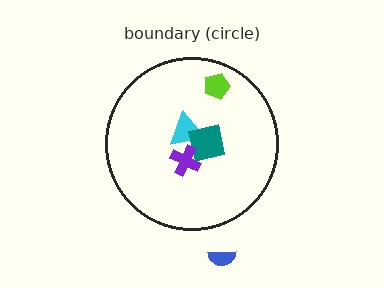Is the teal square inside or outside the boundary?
Inside.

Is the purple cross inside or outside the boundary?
Inside.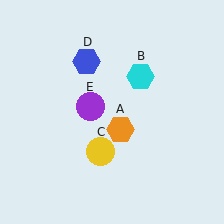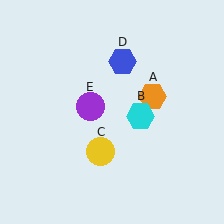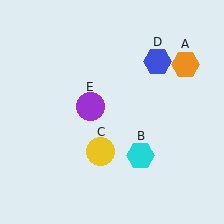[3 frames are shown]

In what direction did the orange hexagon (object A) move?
The orange hexagon (object A) moved up and to the right.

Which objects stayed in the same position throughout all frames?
Yellow circle (object C) and purple circle (object E) remained stationary.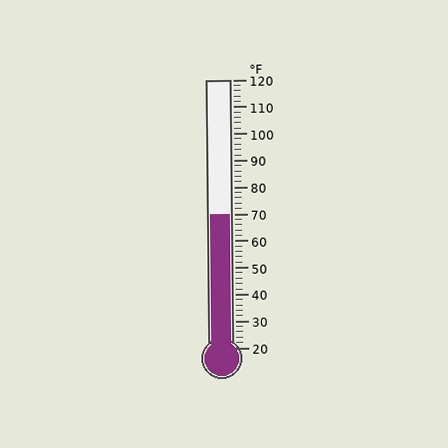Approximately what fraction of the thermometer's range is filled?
The thermometer is filled to approximately 50% of its range.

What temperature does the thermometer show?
The thermometer shows approximately 70°F.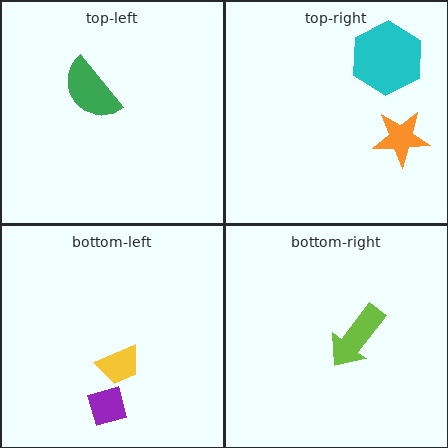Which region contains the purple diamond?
The bottom-left region.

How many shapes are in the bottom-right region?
1.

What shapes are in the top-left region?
The green semicircle.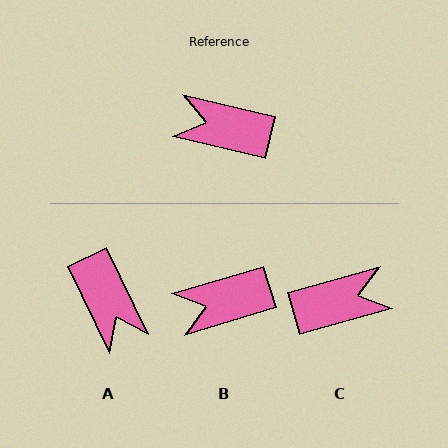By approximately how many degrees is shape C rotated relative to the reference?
Approximately 151 degrees clockwise.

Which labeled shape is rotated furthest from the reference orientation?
C, about 151 degrees away.